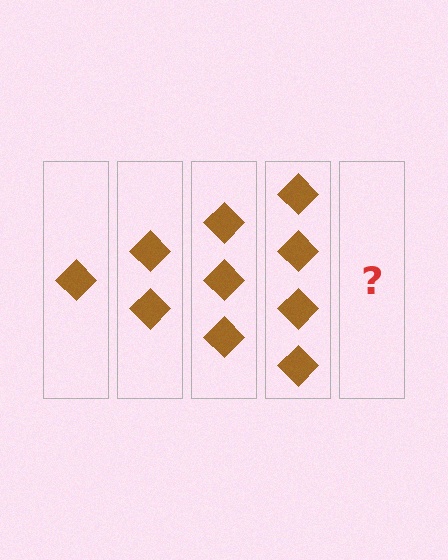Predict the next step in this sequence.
The next step is 5 diamonds.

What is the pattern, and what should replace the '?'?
The pattern is that each step adds one more diamond. The '?' should be 5 diamonds.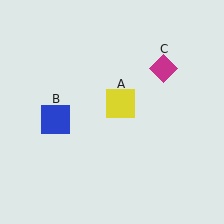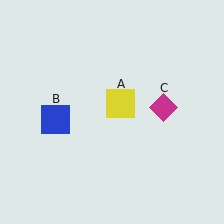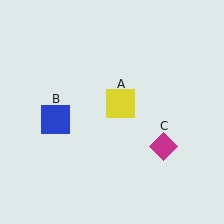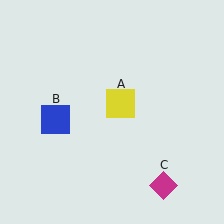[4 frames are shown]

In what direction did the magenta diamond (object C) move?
The magenta diamond (object C) moved down.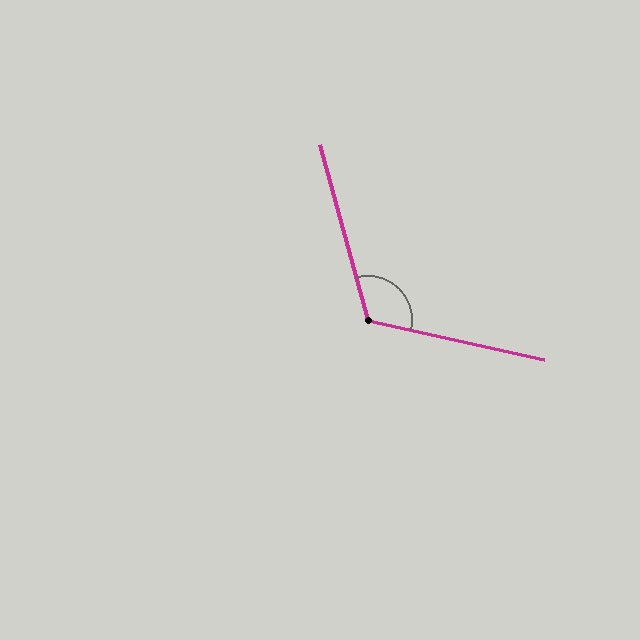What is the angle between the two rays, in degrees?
Approximately 118 degrees.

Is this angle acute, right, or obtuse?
It is obtuse.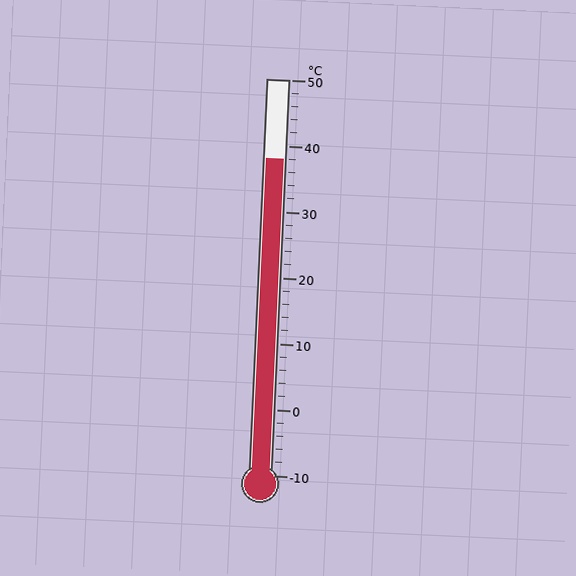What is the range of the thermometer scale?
The thermometer scale ranges from -10°C to 50°C.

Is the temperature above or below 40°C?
The temperature is below 40°C.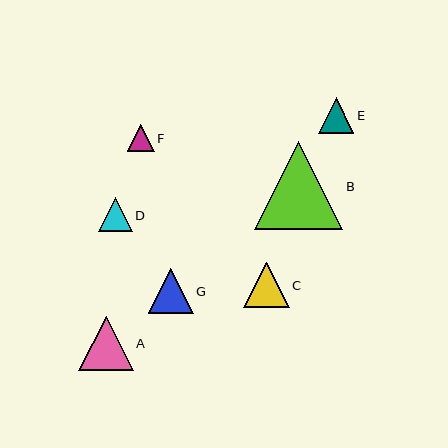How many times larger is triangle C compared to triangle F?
Triangle C is approximately 1.7 times the size of triangle F.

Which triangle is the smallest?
Triangle F is the smallest with a size of approximately 27 pixels.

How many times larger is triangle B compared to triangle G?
Triangle B is approximately 2.0 times the size of triangle G.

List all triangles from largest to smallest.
From largest to smallest: B, A, C, G, E, D, F.